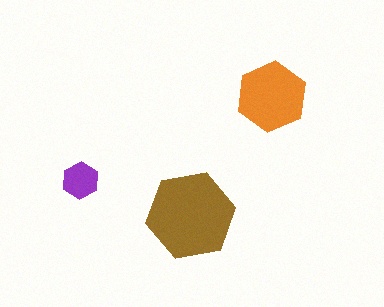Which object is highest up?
The orange hexagon is topmost.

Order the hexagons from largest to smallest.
the brown one, the orange one, the purple one.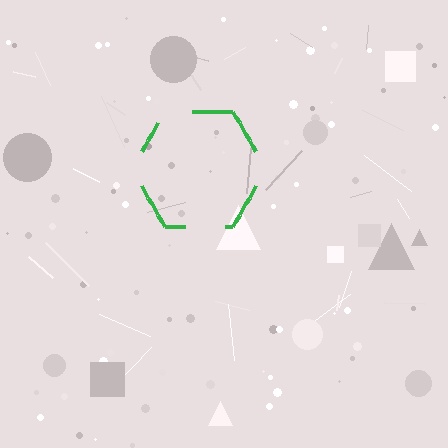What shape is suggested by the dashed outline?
The dashed outline suggests a hexagon.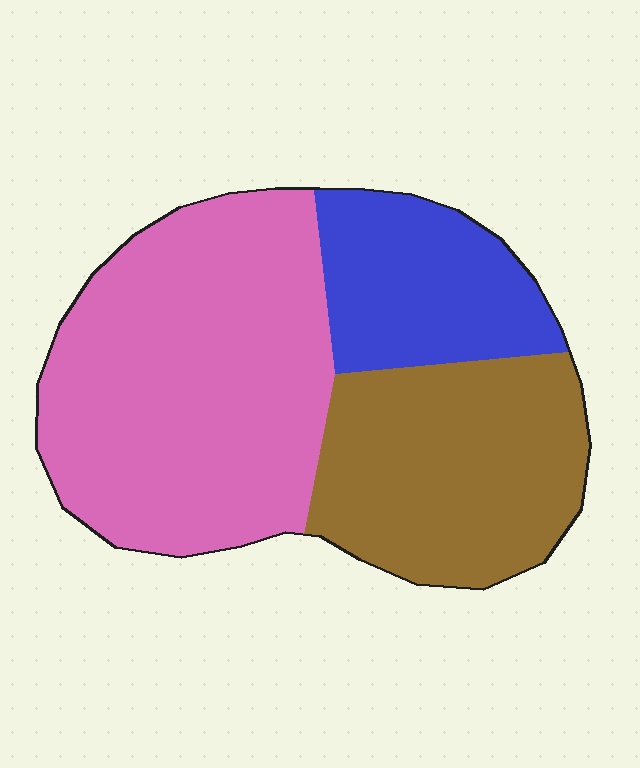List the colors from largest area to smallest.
From largest to smallest: pink, brown, blue.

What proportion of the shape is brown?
Brown takes up about one third (1/3) of the shape.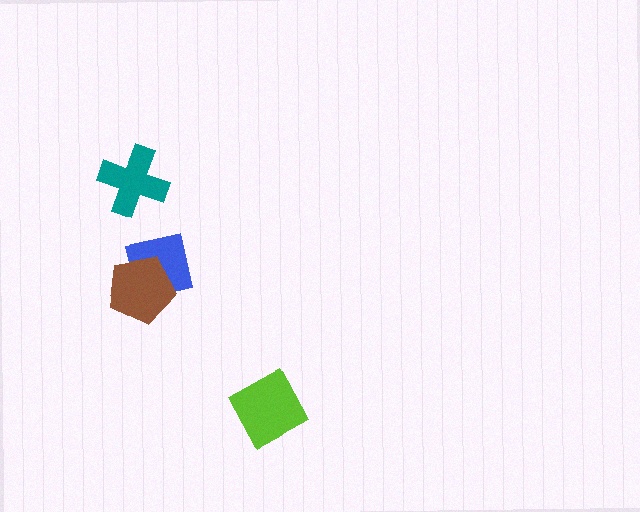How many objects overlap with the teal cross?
0 objects overlap with the teal cross.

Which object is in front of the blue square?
The brown pentagon is in front of the blue square.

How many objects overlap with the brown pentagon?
1 object overlaps with the brown pentagon.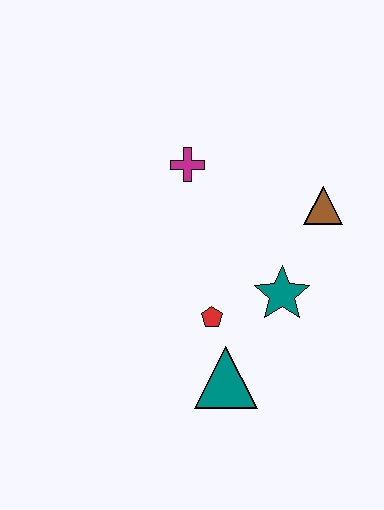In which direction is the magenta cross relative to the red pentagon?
The magenta cross is above the red pentagon.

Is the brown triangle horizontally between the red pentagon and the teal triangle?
No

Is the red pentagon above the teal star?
No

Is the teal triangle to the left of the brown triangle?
Yes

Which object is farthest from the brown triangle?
The teal triangle is farthest from the brown triangle.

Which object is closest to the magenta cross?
The brown triangle is closest to the magenta cross.